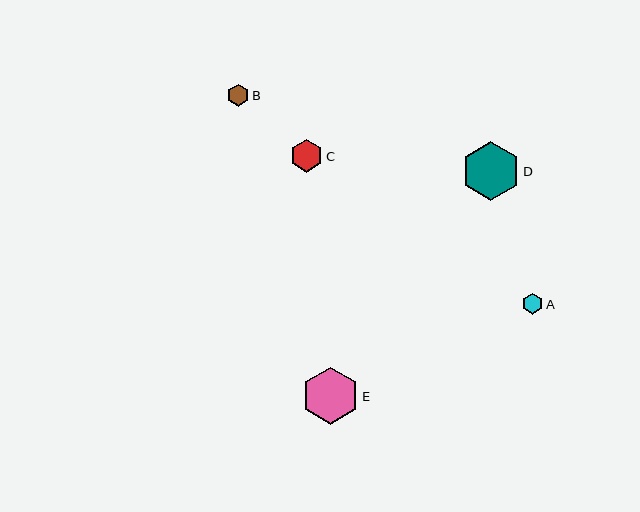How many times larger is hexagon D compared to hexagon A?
Hexagon D is approximately 2.8 times the size of hexagon A.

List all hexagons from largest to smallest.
From largest to smallest: D, E, C, B, A.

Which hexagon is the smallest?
Hexagon A is the smallest with a size of approximately 21 pixels.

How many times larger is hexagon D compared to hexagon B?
Hexagon D is approximately 2.6 times the size of hexagon B.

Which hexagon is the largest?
Hexagon D is the largest with a size of approximately 59 pixels.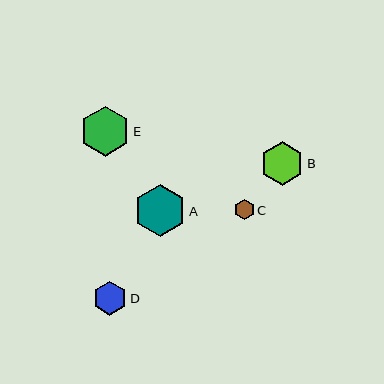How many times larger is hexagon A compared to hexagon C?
Hexagon A is approximately 2.5 times the size of hexagon C.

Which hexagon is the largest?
Hexagon A is the largest with a size of approximately 52 pixels.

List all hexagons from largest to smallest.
From largest to smallest: A, E, B, D, C.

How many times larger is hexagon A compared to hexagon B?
Hexagon A is approximately 1.2 times the size of hexagon B.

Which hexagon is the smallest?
Hexagon C is the smallest with a size of approximately 20 pixels.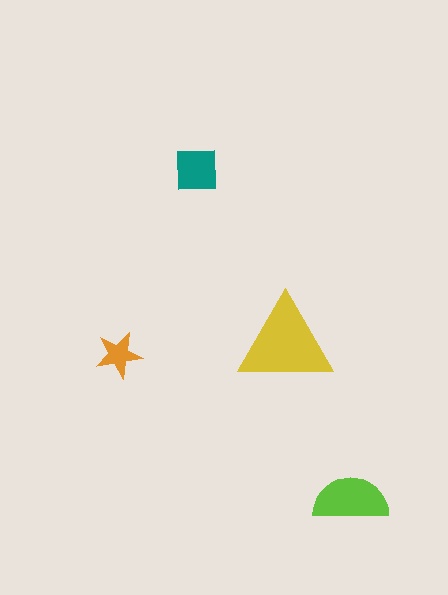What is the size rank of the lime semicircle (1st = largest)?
2nd.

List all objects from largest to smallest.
The yellow triangle, the lime semicircle, the teal square, the orange star.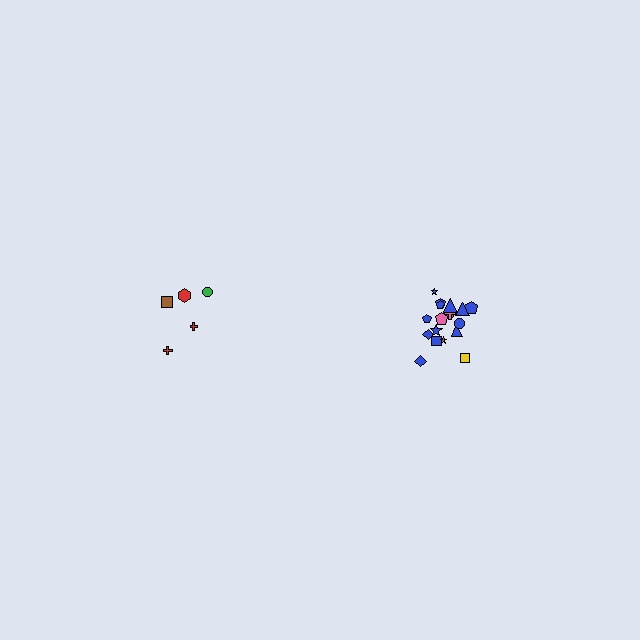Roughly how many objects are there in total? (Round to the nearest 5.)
Roughly 25 objects in total.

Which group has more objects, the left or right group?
The right group.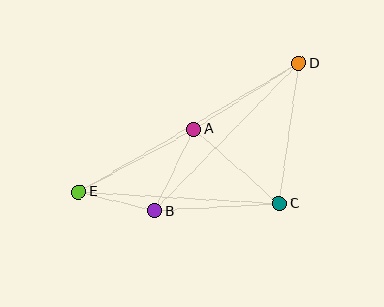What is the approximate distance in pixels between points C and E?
The distance between C and E is approximately 200 pixels.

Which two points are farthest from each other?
Points D and E are farthest from each other.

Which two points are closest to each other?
Points B and E are closest to each other.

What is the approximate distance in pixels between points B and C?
The distance between B and C is approximately 125 pixels.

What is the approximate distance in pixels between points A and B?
The distance between A and B is approximately 91 pixels.